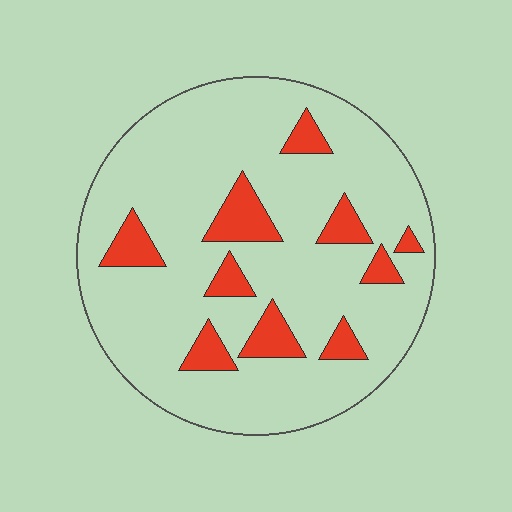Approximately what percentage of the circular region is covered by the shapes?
Approximately 15%.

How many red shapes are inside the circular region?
10.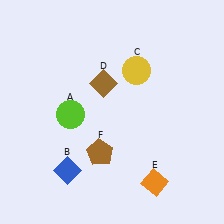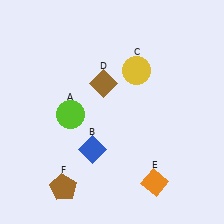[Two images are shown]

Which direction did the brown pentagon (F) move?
The brown pentagon (F) moved left.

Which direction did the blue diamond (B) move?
The blue diamond (B) moved right.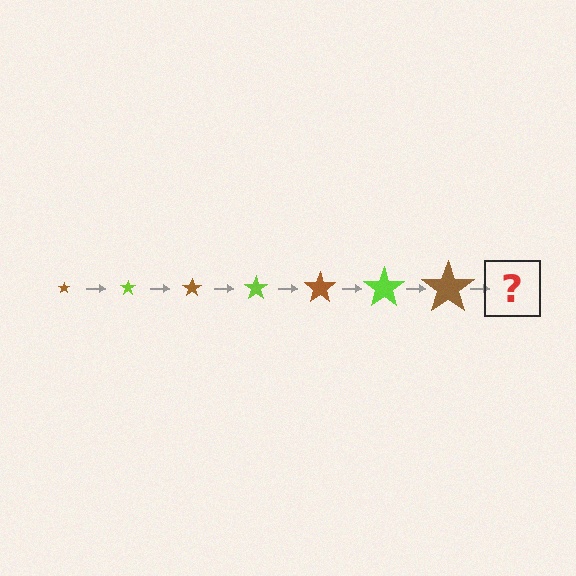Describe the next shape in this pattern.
It should be a lime star, larger than the previous one.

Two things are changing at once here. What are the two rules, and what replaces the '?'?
The two rules are that the star grows larger each step and the color cycles through brown and lime. The '?' should be a lime star, larger than the previous one.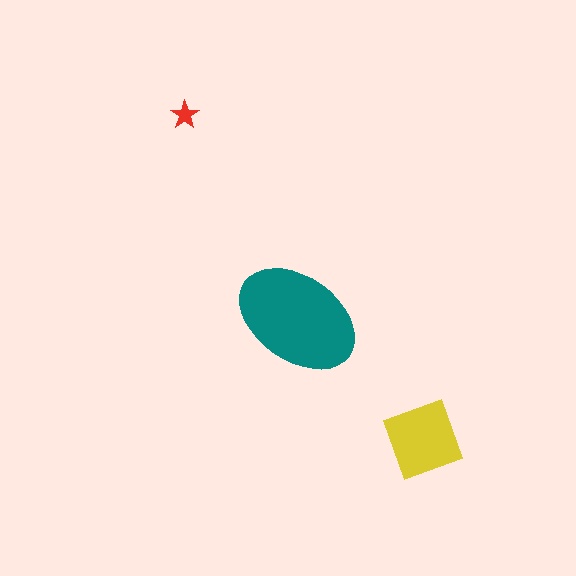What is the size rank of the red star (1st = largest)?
3rd.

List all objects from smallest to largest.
The red star, the yellow diamond, the teal ellipse.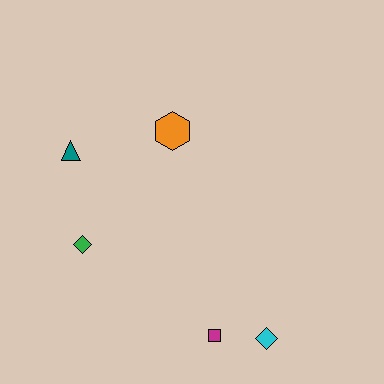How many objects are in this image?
There are 5 objects.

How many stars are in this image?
There are no stars.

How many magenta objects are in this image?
There is 1 magenta object.